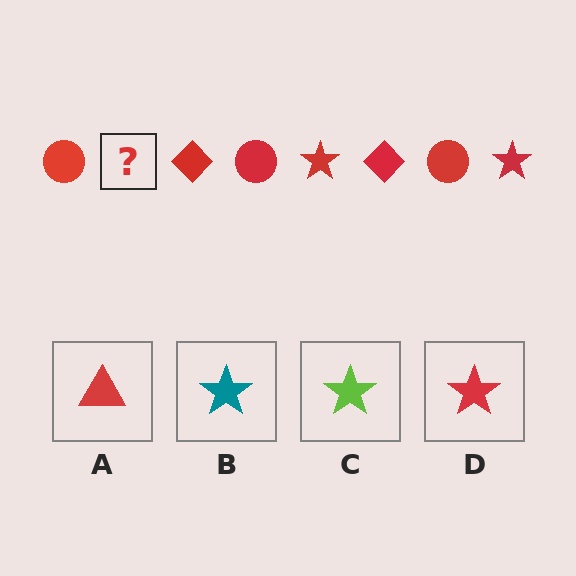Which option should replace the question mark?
Option D.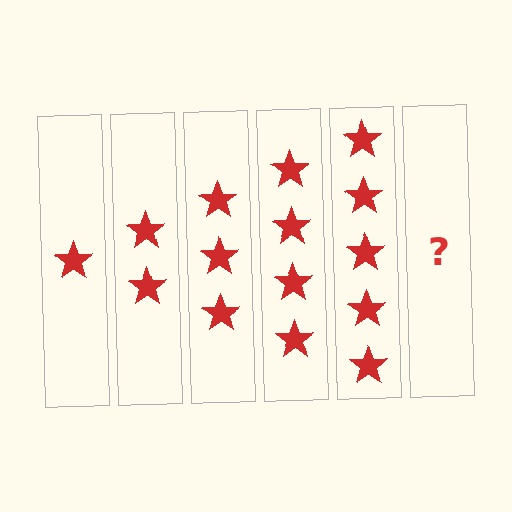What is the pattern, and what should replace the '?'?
The pattern is that each step adds one more star. The '?' should be 6 stars.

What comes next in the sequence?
The next element should be 6 stars.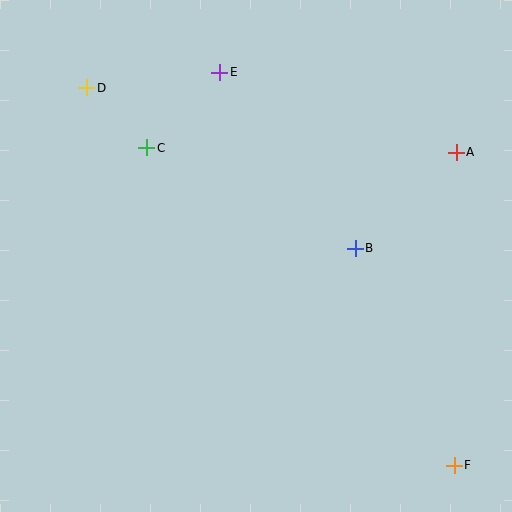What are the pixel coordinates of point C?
Point C is at (147, 148).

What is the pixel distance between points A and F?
The distance between A and F is 313 pixels.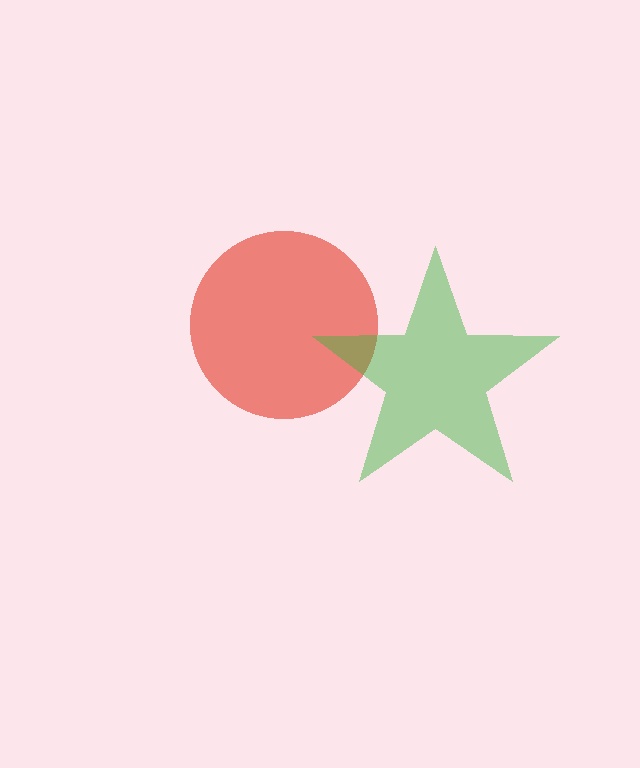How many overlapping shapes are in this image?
There are 2 overlapping shapes in the image.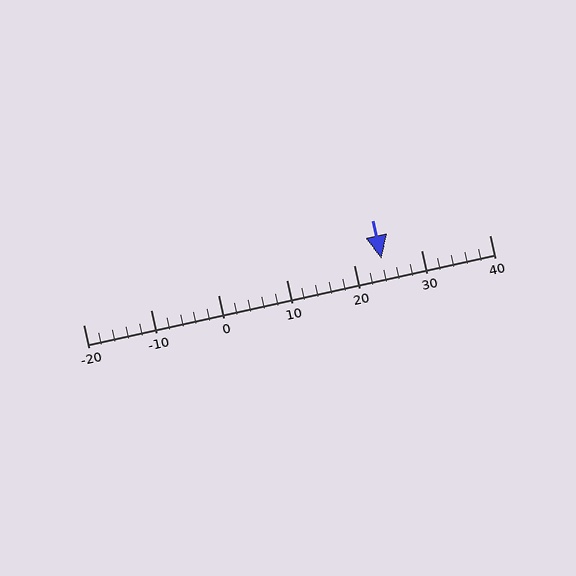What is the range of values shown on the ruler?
The ruler shows values from -20 to 40.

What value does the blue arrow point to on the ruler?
The blue arrow points to approximately 24.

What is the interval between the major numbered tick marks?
The major tick marks are spaced 10 units apart.